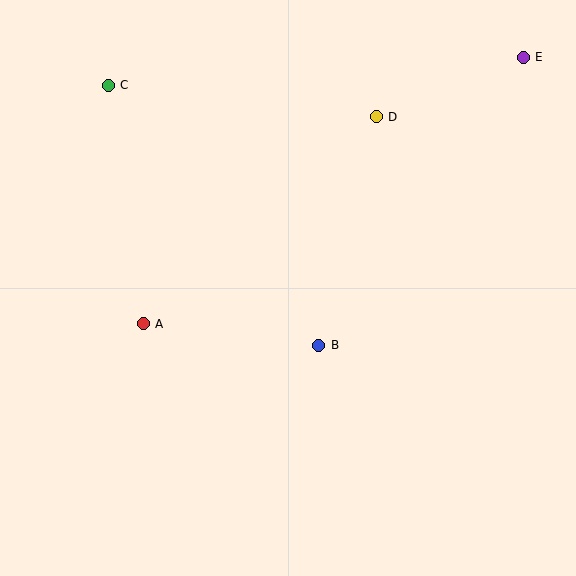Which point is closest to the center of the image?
Point B at (319, 345) is closest to the center.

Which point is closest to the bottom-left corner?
Point A is closest to the bottom-left corner.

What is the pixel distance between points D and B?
The distance between D and B is 236 pixels.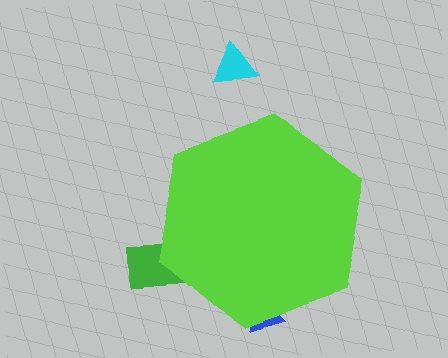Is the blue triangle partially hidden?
Yes, the blue triangle is partially hidden behind the lime hexagon.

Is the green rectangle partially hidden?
Yes, the green rectangle is partially hidden behind the lime hexagon.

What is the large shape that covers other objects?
A lime hexagon.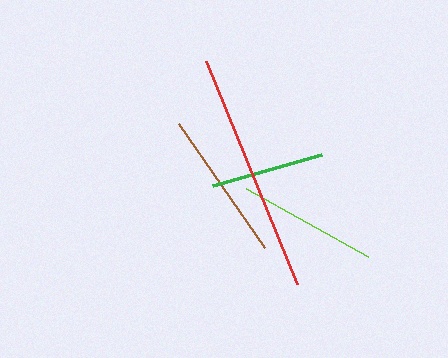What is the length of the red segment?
The red segment is approximately 241 pixels long.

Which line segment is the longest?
The red line is the longest at approximately 241 pixels.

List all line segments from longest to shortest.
From longest to shortest: red, brown, lime, green.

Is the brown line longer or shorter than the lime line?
The brown line is longer than the lime line.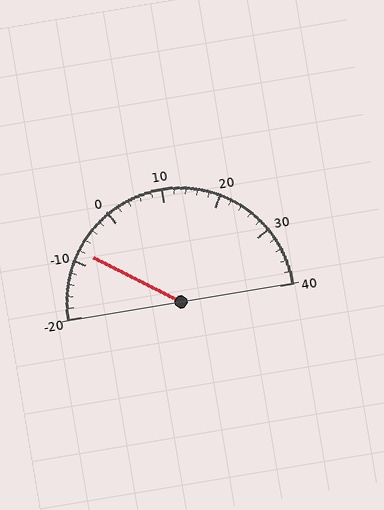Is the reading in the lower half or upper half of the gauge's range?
The reading is in the lower half of the range (-20 to 40).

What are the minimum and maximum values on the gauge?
The gauge ranges from -20 to 40.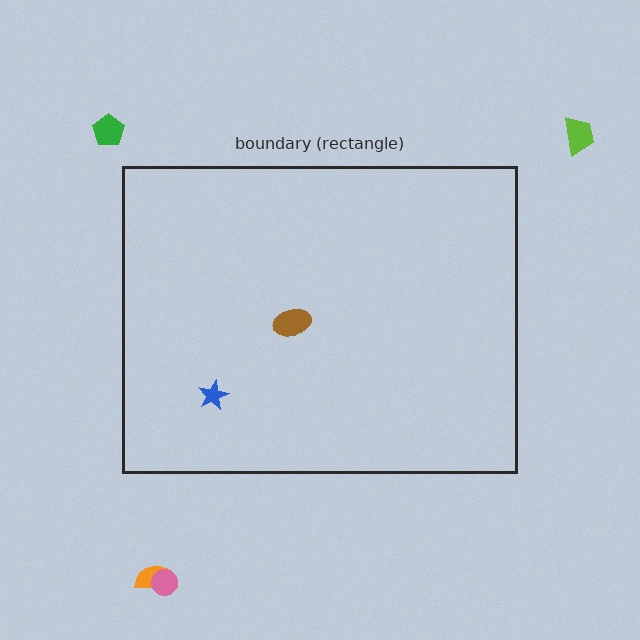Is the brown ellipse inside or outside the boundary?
Inside.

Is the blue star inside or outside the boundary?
Inside.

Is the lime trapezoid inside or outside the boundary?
Outside.